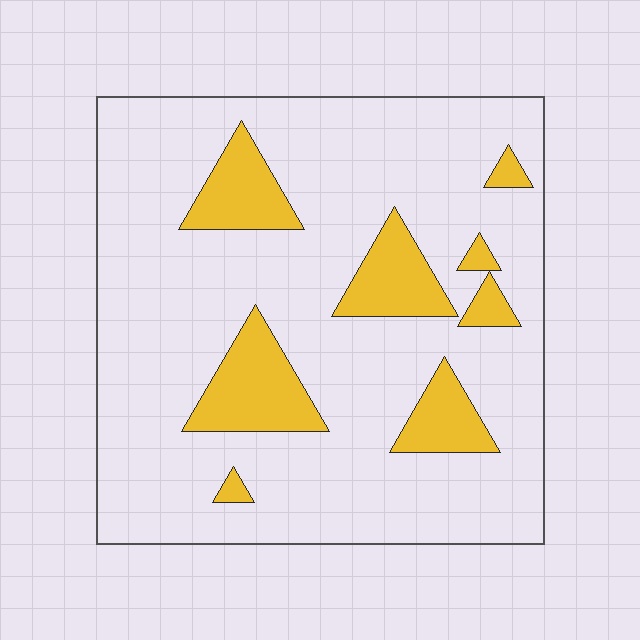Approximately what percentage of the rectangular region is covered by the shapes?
Approximately 15%.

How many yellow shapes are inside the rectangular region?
8.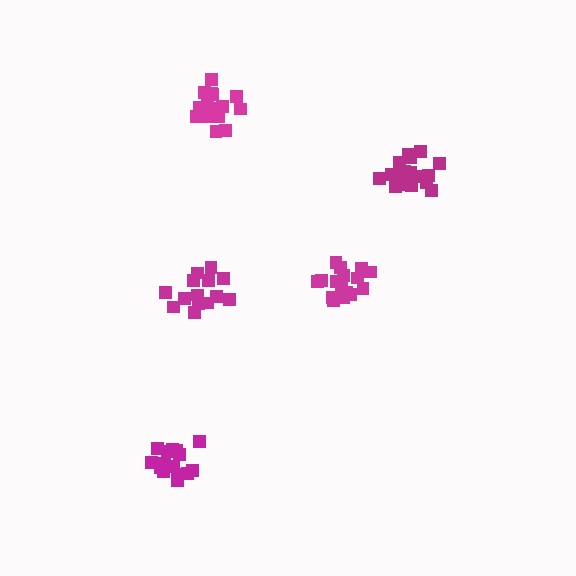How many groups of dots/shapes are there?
There are 5 groups.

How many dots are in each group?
Group 1: 14 dots, Group 2: 16 dots, Group 3: 16 dots, Group 4: 19 dots, Group 5: 18 dots (83 total).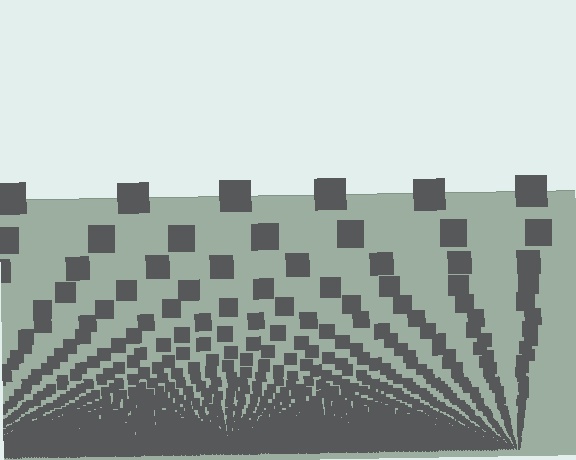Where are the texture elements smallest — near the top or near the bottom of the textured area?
Near the bottom.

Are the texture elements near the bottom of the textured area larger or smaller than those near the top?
Smaller. The gradient is inverted — elements near the bottom are smaller and denser.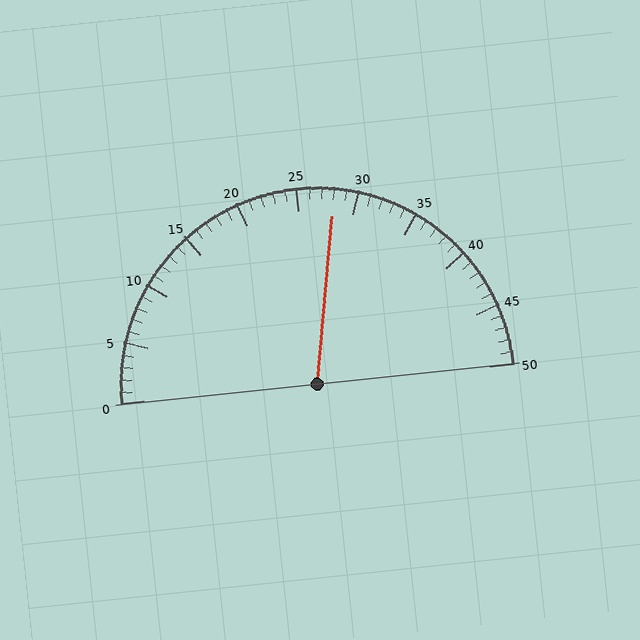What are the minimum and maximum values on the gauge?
The gauge ranges from 0 to 50.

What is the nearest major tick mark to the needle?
The nearest major tick mark is 30.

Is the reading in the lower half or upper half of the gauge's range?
The reading is in the upper half of the range (0 to 50).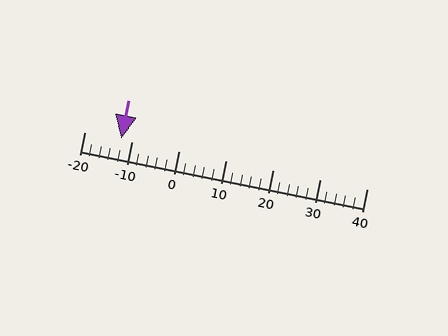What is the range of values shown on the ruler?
The ruler shows values from -20 to 40.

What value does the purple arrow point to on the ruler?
The purple arrow points to approximately -12.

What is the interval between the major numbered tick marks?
The major tick marks are spaced 10 units apart.